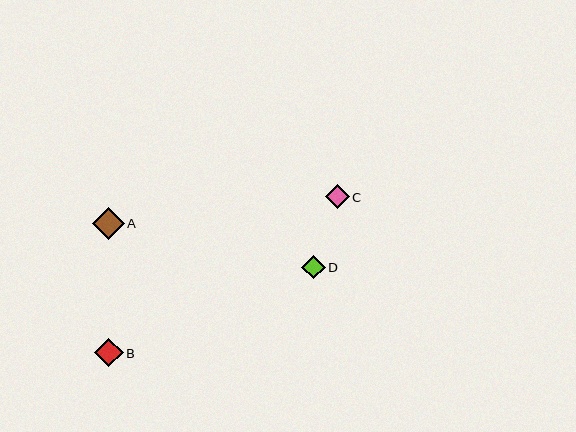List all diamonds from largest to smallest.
From largest to smallest: A, B, C, D.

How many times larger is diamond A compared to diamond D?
Diamond A is approximately 1.3 times the size of diamond D.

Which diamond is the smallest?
Diamond D is the smallest with a size of approximately 24 pixels.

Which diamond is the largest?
Diamond A is the largest with a size of approximately 32 pixels.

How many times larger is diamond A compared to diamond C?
Diamond A is approximately 1.3 times the size of diamond C.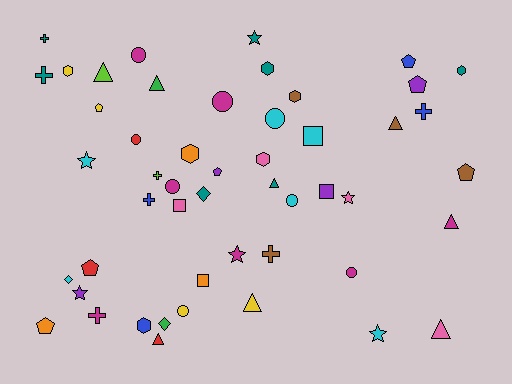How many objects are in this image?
There are 50 objects.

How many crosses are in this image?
There are 7 crosses.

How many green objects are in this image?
There are 2 green objects.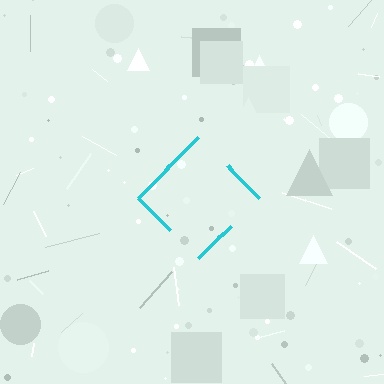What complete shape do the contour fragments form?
The contour fragments form a diamond.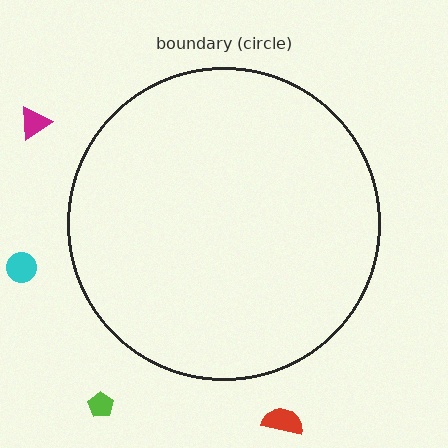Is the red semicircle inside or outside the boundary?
Outside.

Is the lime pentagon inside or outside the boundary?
Outside.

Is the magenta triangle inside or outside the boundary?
Outside.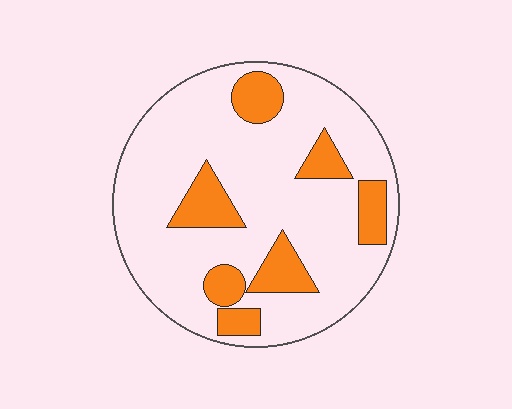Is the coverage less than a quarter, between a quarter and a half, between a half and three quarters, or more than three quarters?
Less than a quarter.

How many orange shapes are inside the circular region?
7.